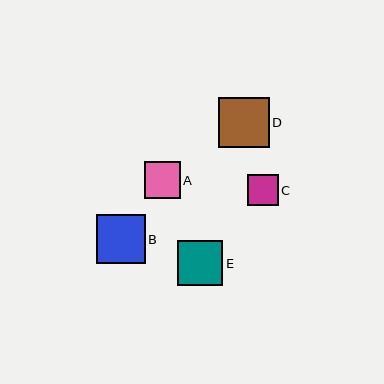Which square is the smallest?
Square C is the smallest with a size of approximately 31 pixels.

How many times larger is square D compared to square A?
Square D is approximately 1.4 times the size of square A.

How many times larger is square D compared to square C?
Square D is approximately 1.7 times the size of square C.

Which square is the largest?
Square D is the largest with a size of approximately 51 pixels.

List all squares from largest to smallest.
From largest to smallest: D, B, E, A, C.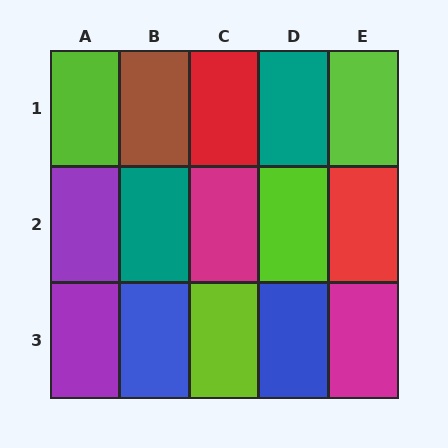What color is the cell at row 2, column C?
Magenta.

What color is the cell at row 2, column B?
Teal.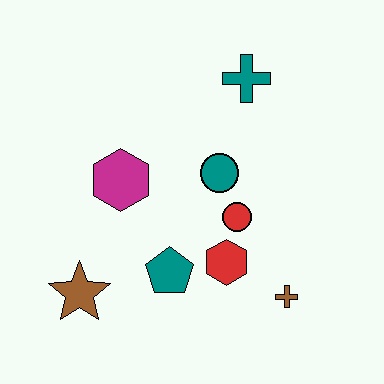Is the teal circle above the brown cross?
Yes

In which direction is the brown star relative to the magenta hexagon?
The brown star is below the magenta hexagon.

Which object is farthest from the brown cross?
The teal cross is farthest from the brown cross.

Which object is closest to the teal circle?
The red circle is closest to the teal circle.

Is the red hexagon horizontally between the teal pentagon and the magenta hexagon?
No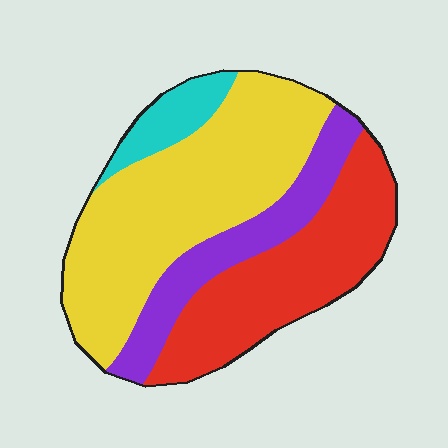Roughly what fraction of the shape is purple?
Purple covers about 15% of the shape.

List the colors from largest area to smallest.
From largest to smallest: yellow, red, purple, cyan.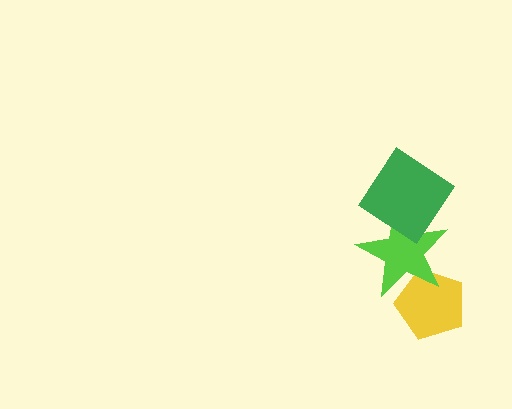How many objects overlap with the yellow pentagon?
1 object overlaps with the yellow pentagon.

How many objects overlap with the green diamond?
1 object overlaps with the green diamond.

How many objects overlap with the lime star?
2 objects overlap with the lime star.